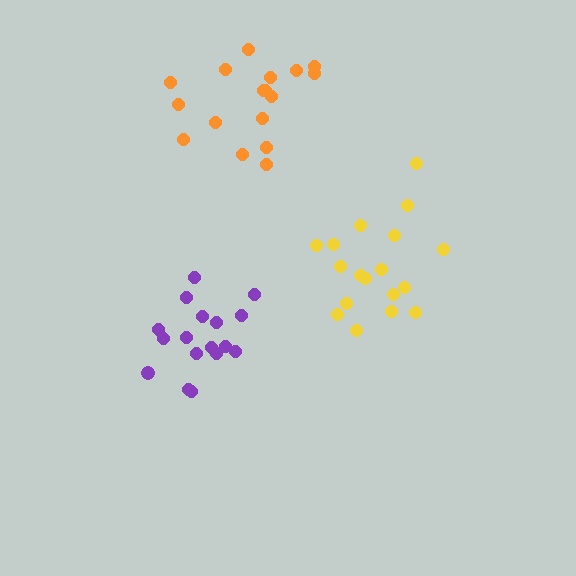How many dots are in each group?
Group 1: 18 dots, Group 2: 17 dots, Group 3: 17 dots (52 total).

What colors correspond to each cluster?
The clusters are colored: yellow, orange, purple.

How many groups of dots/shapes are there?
There are 3 groups.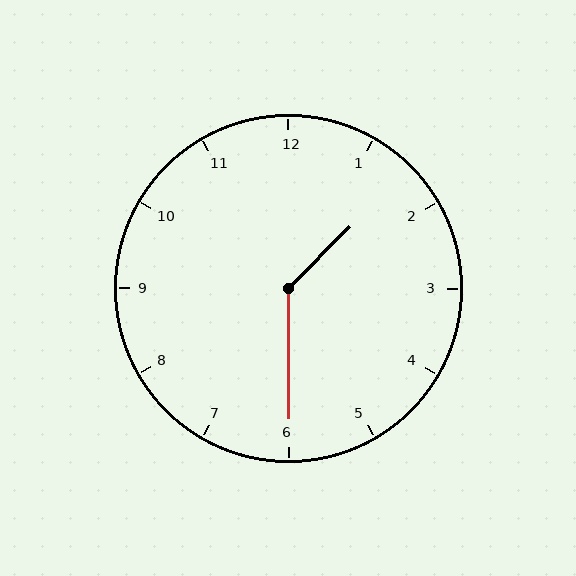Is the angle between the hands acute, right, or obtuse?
It is obtuse.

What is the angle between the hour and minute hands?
Approximately 135 degrees.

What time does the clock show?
1:30.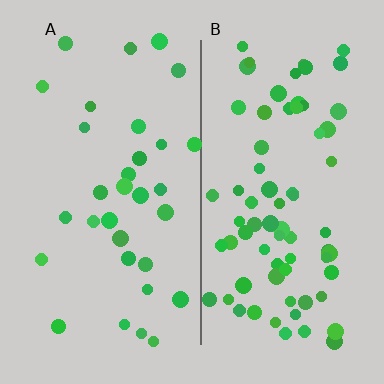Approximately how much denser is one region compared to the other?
Approximately 2.3× — region B over region A.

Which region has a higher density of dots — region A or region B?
B (the right).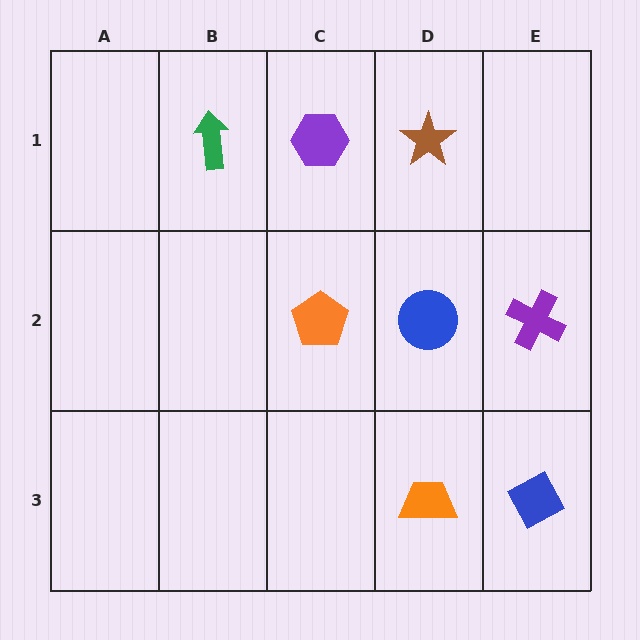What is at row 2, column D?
A blue circle.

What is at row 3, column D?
An orange trapezoid.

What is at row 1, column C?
A purple hexagon.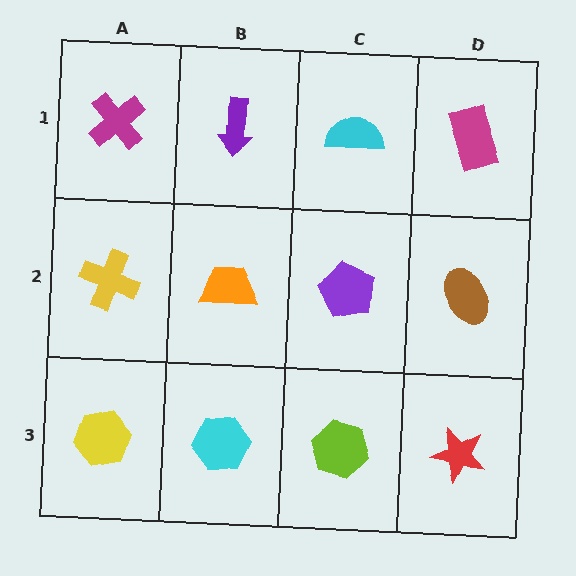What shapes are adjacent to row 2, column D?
A magenta rectangle (row 1, column D), a red star (row 3, column D), a purple pentagon (row 2, column C).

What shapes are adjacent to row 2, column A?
A magenta cross (row 1, column A), a yellow hexagon (row 3, column A), an orange trapezoid (row 2, column B).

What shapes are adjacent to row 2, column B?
A purple arrow (row 1, column B), a cyan hexagon (row 3, column B), a yellow cross (row 2, column A), a purple pentagon (row 2, column C).